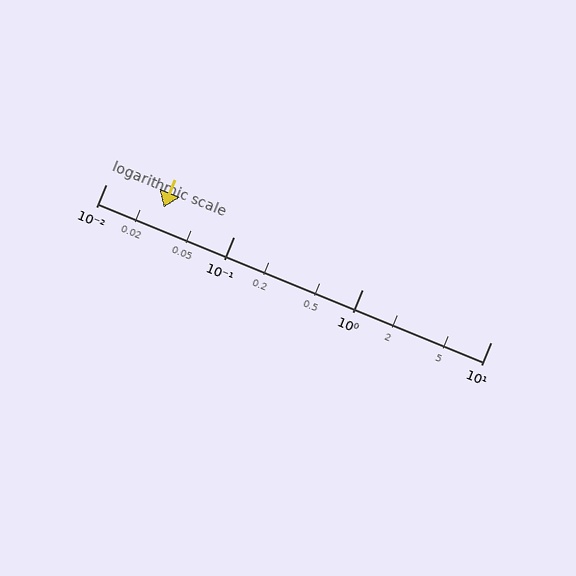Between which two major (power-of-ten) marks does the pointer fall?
The pointer is between 0.01 and 0.1.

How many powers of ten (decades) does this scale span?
The scale spans 3 decades, from 0.01 to 10.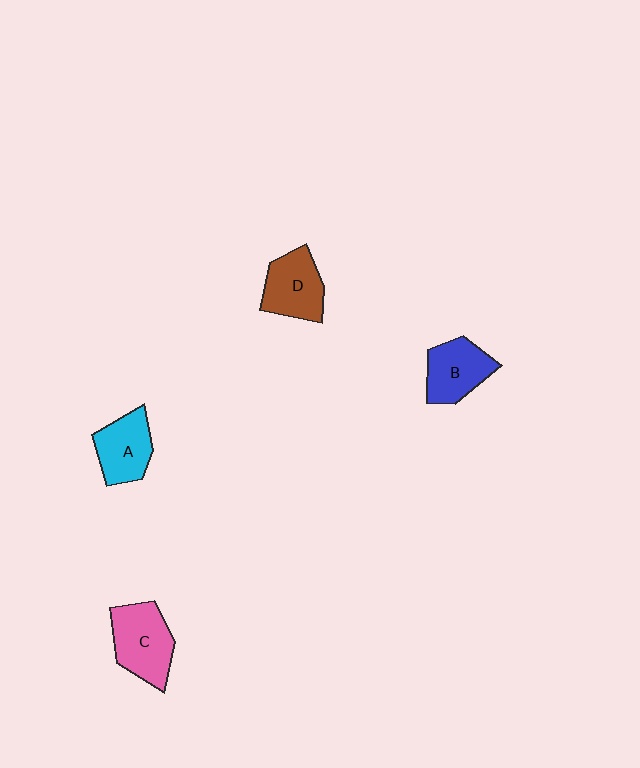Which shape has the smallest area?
Shape A (cyan).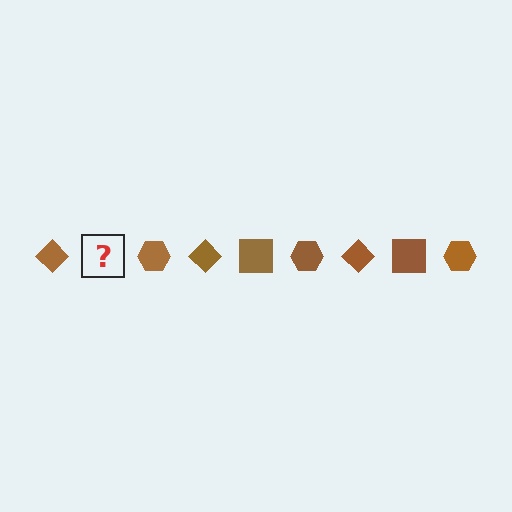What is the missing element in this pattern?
The missing element is a brown square.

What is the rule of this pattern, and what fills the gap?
The rule is that the pattern cycles through diamond, square, hexagon shapes in brown. The gap should be filled with a brown square.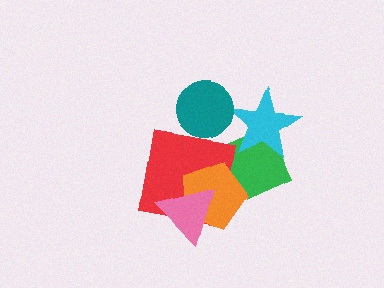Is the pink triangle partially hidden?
No, no other shape covers it.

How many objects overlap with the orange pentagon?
3 objects overlap with the orange pentagon.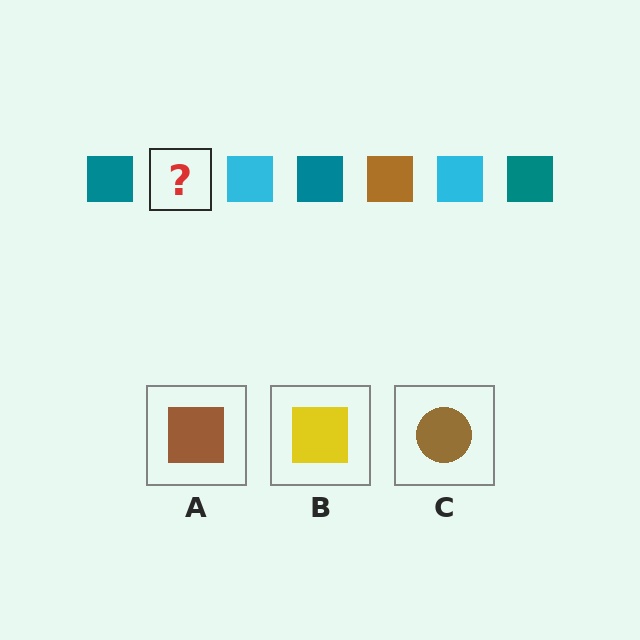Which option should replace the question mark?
Option A.